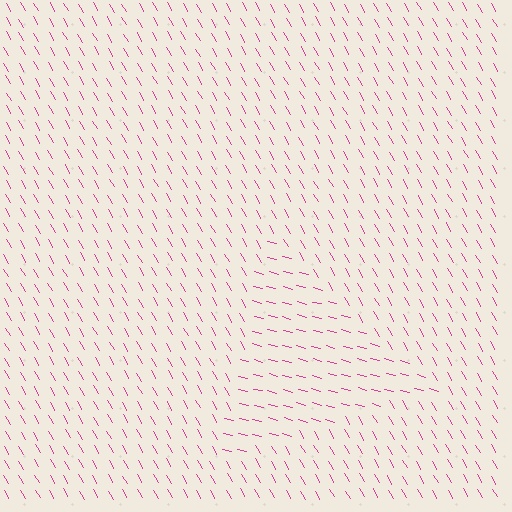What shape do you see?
I see a triangle.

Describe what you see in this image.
The image is filled with small magenta line segments. A triangle region in the image has lines oriented differently from the surrounding lines, creating a visible texture boundary.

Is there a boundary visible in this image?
Yes, there is a texture boundary formed by a change in line orientation.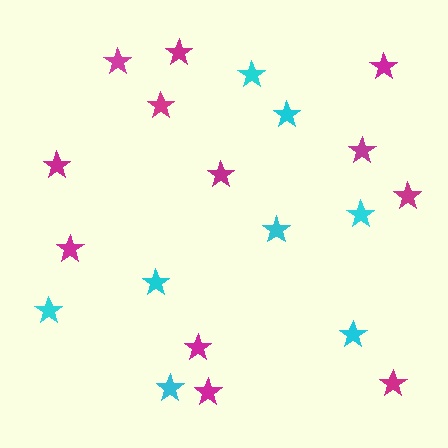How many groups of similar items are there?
There are 2 groups: one group of cyan stars (8) and one group of magenta stars (12).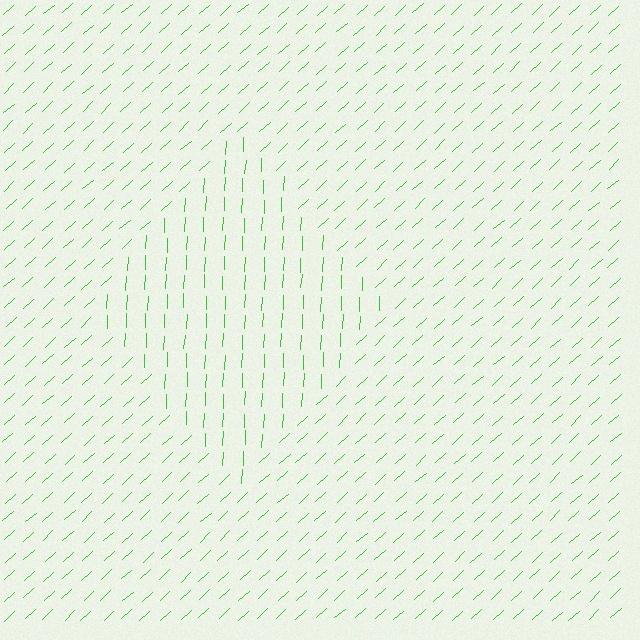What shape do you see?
I see a diamond.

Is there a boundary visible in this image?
Yes, there is a texture boundary formed by a change in line orientation.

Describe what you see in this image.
The image is filled with small green line segments. A diamond region in the image has lines oriented differently from the surrounding lines, creating a visible texture boundary.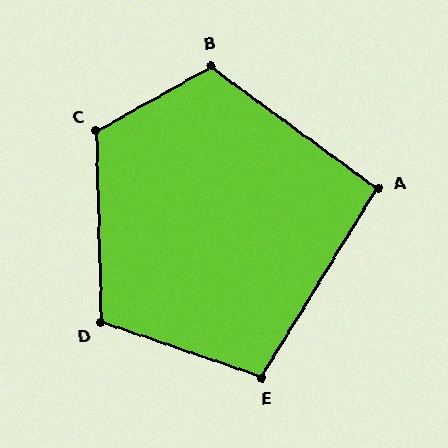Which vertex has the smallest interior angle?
A, at approximately 95 degrees.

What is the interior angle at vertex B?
Approximately 114 degrees (obtuse).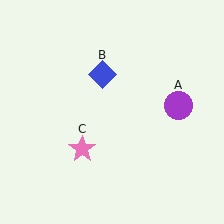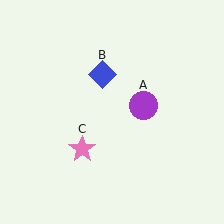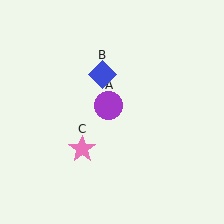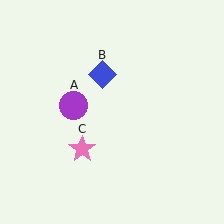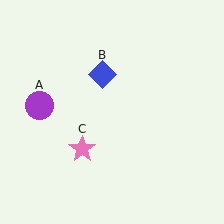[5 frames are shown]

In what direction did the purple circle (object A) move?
The purple circle (object A) moved left.